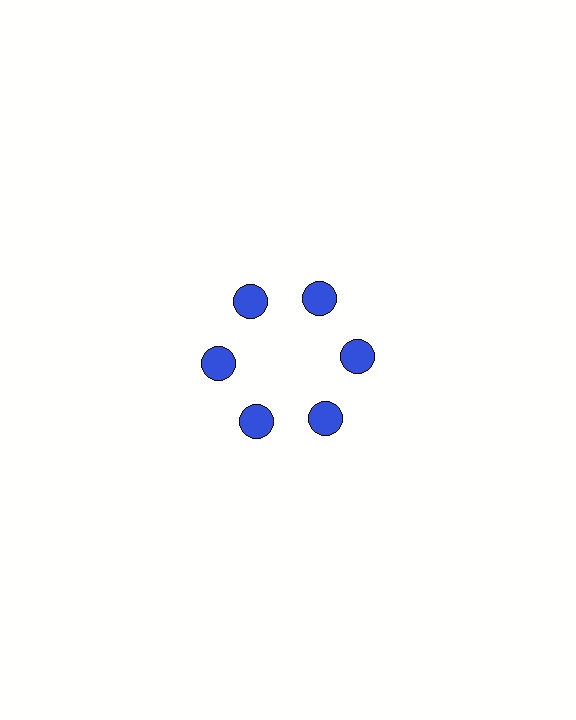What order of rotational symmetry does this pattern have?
This pattern has 6-fold rotational symmetry.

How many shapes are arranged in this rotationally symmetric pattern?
There are 6 shapes, arranged in 6 groups of 1.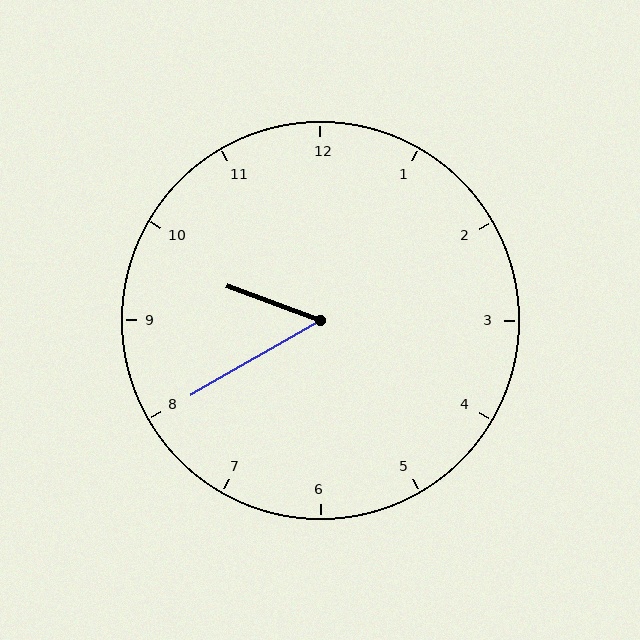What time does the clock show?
9:40.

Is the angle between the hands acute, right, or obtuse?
It is acute.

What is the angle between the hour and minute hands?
Approximately 50 degrees.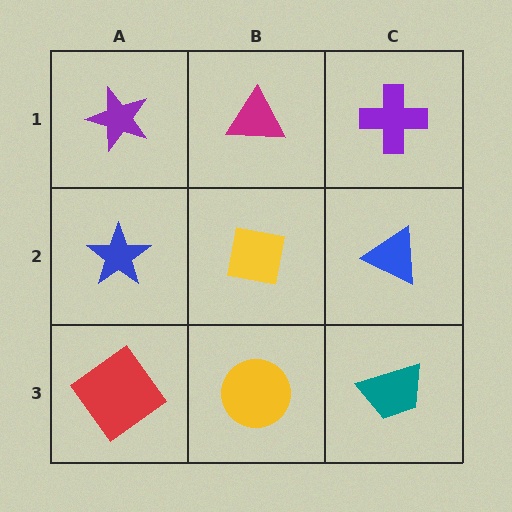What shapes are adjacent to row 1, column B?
A yellow square (row 2, column B), a purple star (row 1, column A), a purple cross (row 1, column C).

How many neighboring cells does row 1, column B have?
3.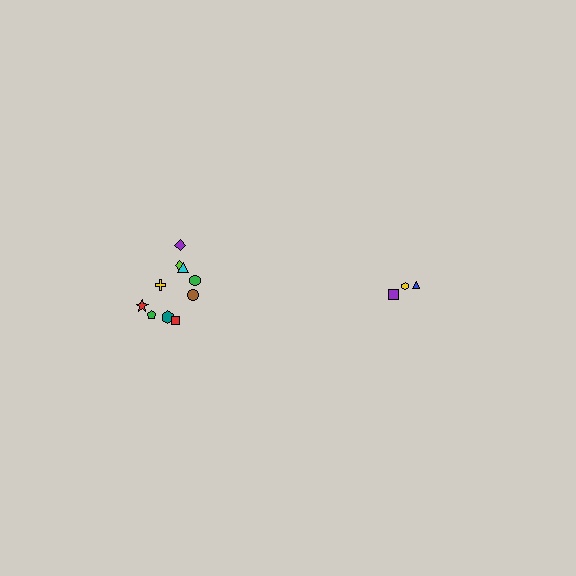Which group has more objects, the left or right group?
The left group.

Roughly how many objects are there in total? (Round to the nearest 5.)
Roughly 15 objects in total.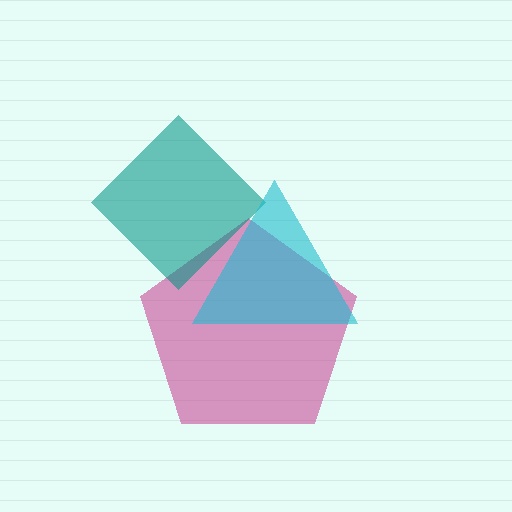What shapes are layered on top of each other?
The layered shapes are: a magenta pentagon, a teal diamond, a cyan triangle.